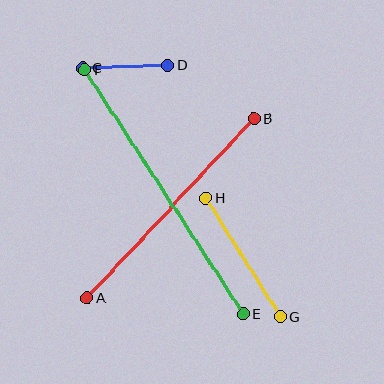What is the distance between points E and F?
The distance is approximately 291 pixels.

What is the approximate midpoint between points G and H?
The midpoint is at approximately (243, 258) pixels.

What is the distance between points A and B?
The distance is approximately 245 pixels.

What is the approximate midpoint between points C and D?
The midpoint is at approximately (125, 67) pixels.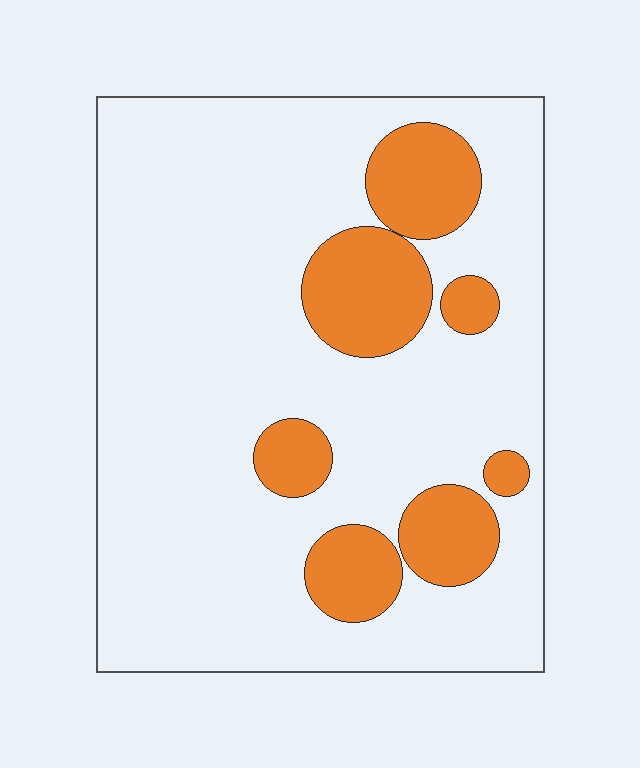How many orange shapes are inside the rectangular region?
7.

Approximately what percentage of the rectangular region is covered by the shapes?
Approximately 20%.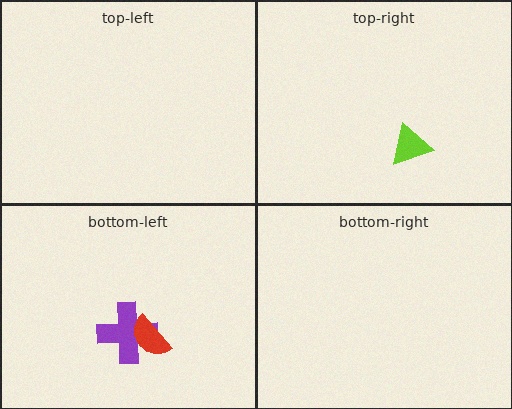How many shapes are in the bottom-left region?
2.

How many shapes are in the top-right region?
1.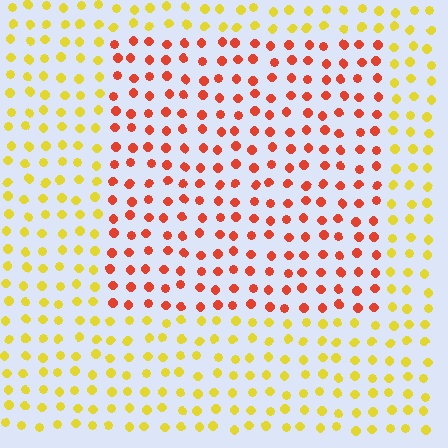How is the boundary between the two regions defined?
The boundary is defined purely by a slight shift in hue (about 50 degrees). Spacing, size, and orientation are identical on both sides.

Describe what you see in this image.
The image is filled with small yellow elements in a uniform arrangement. A rectangle-shaped region is visible where the elements are tinted to a slightly different hue, forming a subtle color boundary.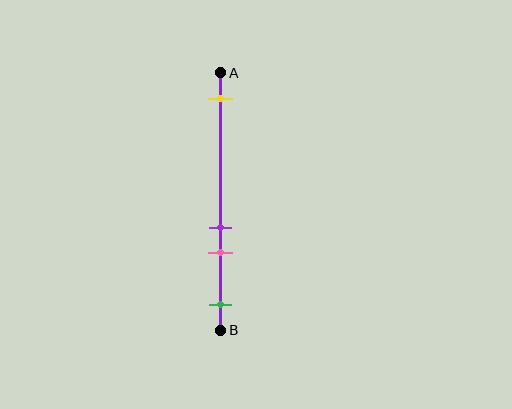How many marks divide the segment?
There are 4 marks dividing the segment.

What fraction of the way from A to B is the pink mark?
The pink mark is approximately 70% (0.7) of the way from A to B.